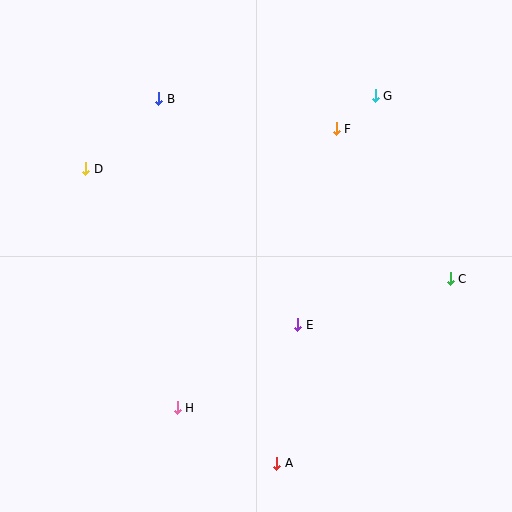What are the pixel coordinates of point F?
Point F is at (336, 129).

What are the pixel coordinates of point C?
Point C is at (450, 279).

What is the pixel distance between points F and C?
The distance between F and C is 188 pixels.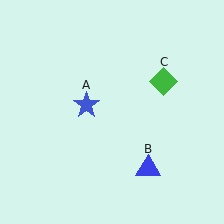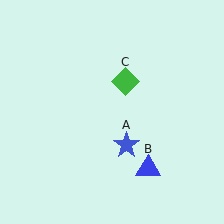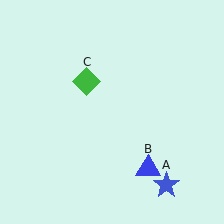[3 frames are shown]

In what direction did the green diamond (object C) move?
The green diamond (object C) moved left.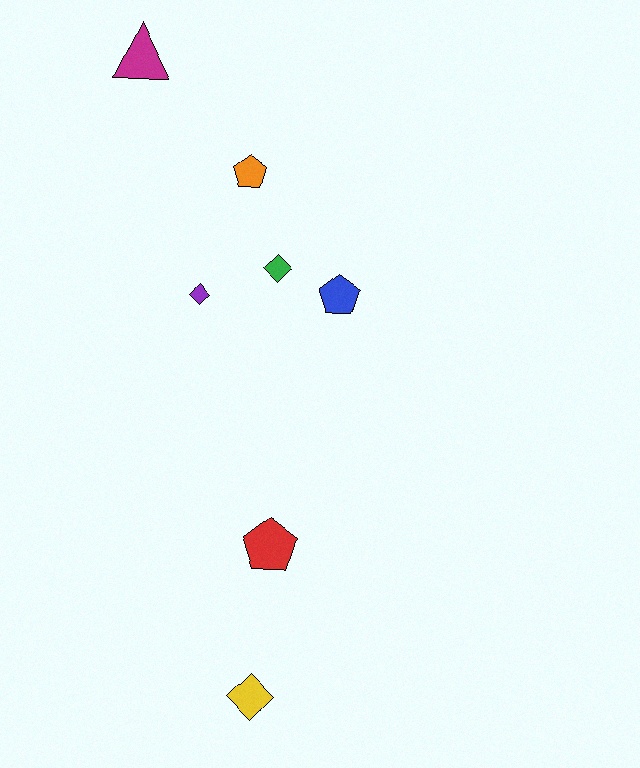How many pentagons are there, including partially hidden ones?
There are 3 pentagons.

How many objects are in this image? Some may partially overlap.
There are 7 objects.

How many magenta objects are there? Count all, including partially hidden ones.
There is 1 magenta object.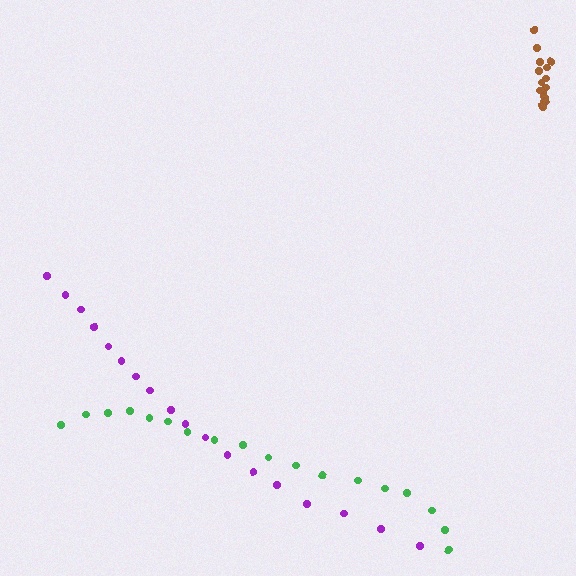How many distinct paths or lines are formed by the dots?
There are 3 distinct paths.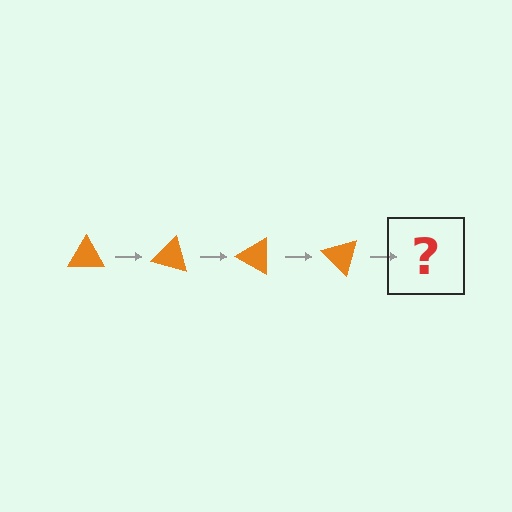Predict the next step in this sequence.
The next step is an orange triangle rotated 60 degrees.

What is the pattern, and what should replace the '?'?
The pattern is that the triangle rotates 15 degrees each step. The '?' should be an orange triangle rotated 60 degrees.